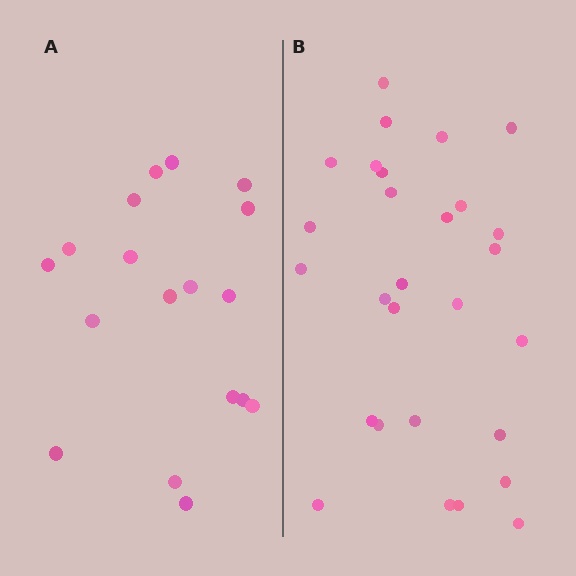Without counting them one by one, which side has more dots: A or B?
Region B (the right region) has more dots.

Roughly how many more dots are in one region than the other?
Region B has roughly 10 or so more dots than region A.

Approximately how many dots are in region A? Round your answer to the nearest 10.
About 20 dots. (The exact count is 18, which rounds to 20.)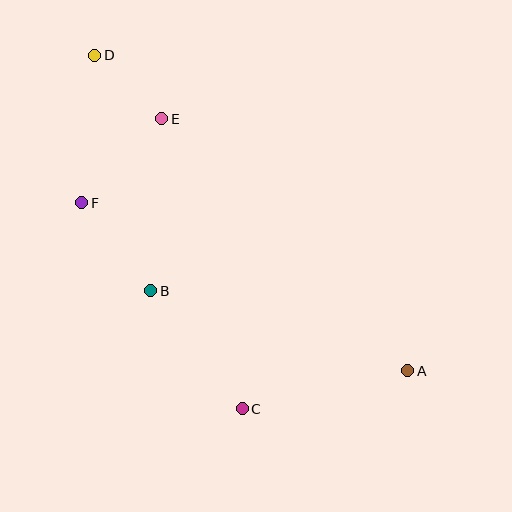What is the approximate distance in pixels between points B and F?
The distance between B and F is approximately 112 pixels.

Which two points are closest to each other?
Points D and E are closest to each other.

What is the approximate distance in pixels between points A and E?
The distance between A and E is approximately 352 pixels.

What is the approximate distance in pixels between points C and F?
The distance between C and F is approximately 261 pixels.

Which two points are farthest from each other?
Points A and D are farthest from each other.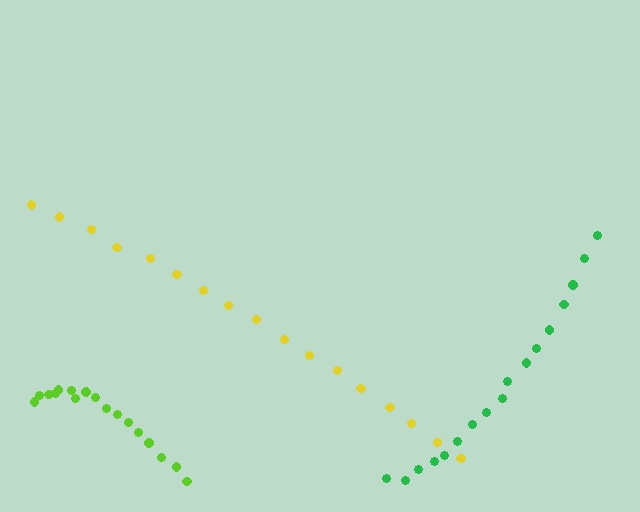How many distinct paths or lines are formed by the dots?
There are 3 distinct paths.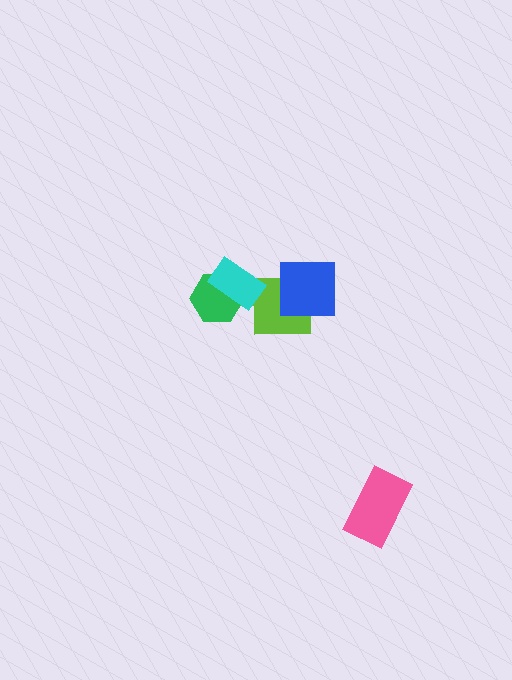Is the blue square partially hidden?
No, no other shape covers it.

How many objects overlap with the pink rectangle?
0 objects overlap with the pink rectangle.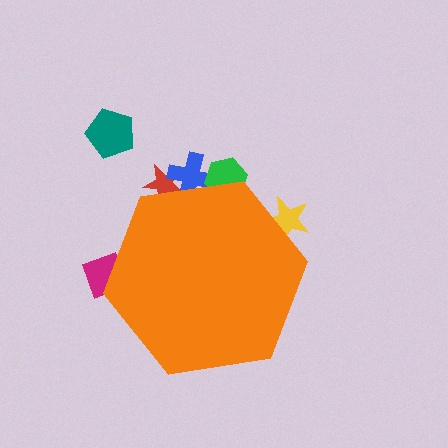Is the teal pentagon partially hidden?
No, the teal pentagon is fully visible.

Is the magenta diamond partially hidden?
Yes, the magenta diamond is partially hidden behind the orange hexagon.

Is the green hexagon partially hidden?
Yes, the green hexagon is partially hidden behind the orange hexagon.